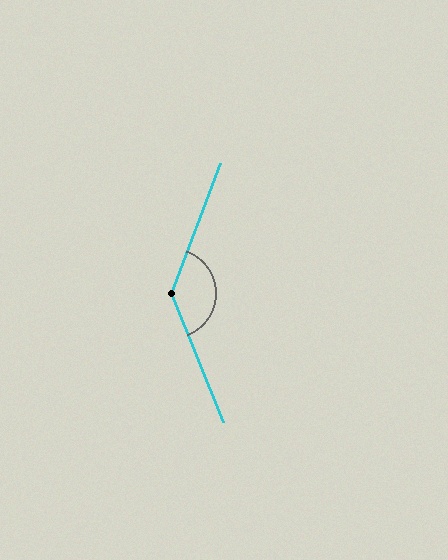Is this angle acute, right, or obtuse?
It is obtuse.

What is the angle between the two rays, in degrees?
Approximately 138 degrees.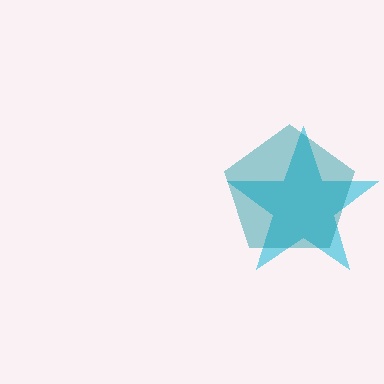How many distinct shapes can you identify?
There are 2 distinct shapes: a cyan star, a teal pentagon.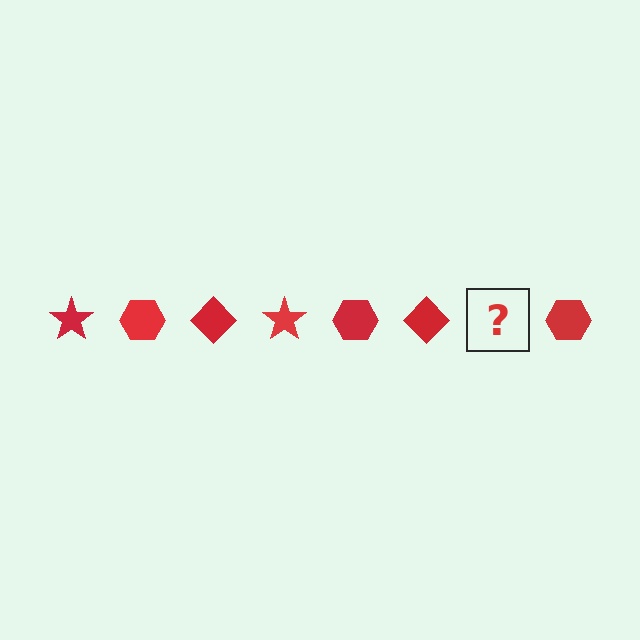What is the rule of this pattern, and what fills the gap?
The rule is that the pattern cycles through star, hexagon, diamond shapes in red. The gap should be filled with a red star.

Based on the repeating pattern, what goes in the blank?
The blank should be a red star.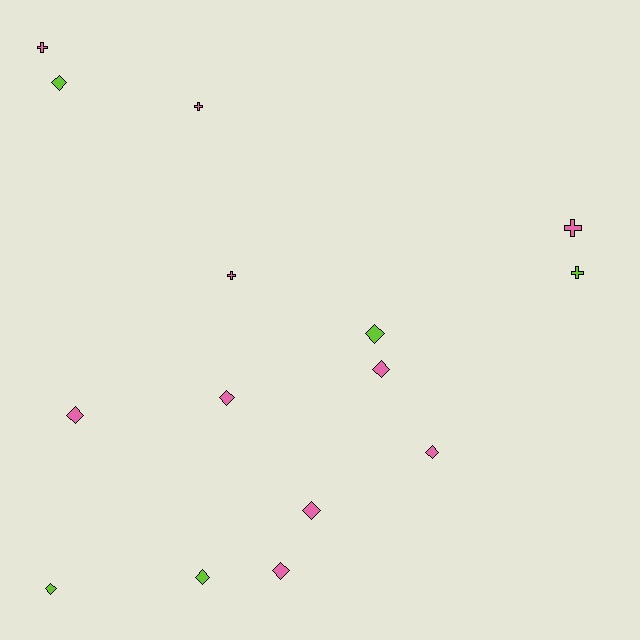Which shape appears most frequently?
Diamond, with 10 objects.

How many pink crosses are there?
There are 4 pink crosses.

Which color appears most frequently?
Pink, with 10 objects.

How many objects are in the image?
There are 15 objects.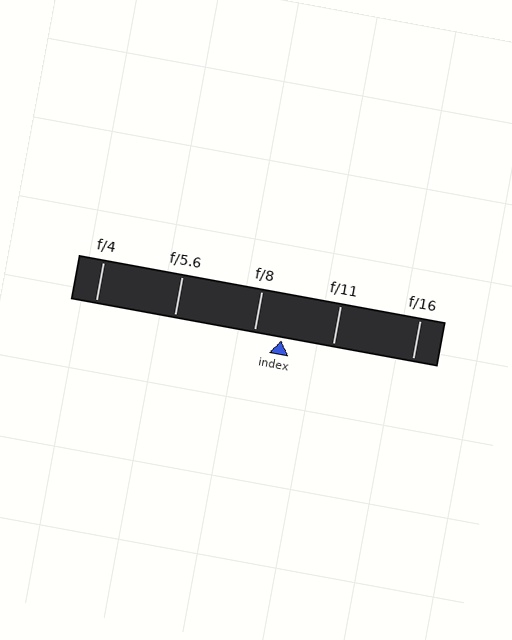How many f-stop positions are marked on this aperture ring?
There are 5 f-stop positions marked.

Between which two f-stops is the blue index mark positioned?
The index mark is between f/8 and f/11.